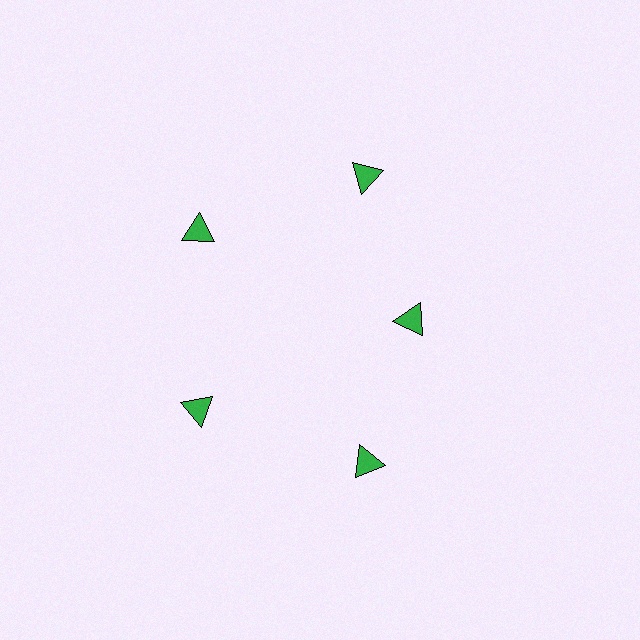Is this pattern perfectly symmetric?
No. The 5 green triangles are arranged in a ring, but one element near the 3 o'clock position is pulled inward toward the center, breaking the 5-fold rotational symmetry.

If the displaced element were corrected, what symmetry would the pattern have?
It would have 5-fold rotational symmetry — the pattern would map onto itself every 72 degrees.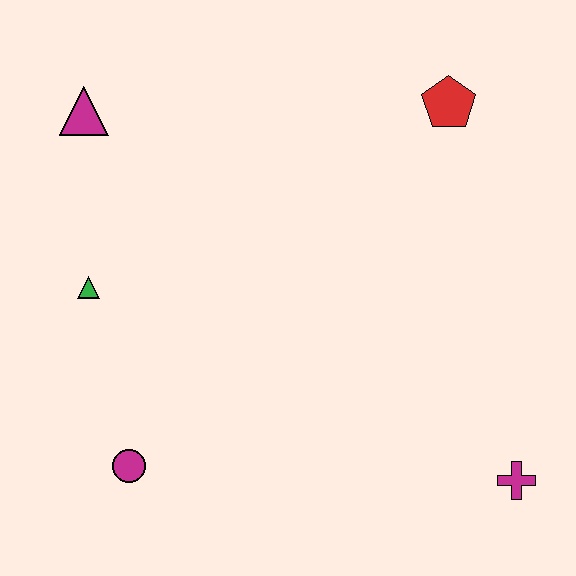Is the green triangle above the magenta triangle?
No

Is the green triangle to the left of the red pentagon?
Yes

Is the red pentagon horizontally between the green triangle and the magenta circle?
No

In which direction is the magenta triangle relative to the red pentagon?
The magenta triangle is to the left of the red pentagon.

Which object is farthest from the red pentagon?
The magenta circle is farthest from the red pentagon.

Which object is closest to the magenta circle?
The green triangle is closest to the magenta circle.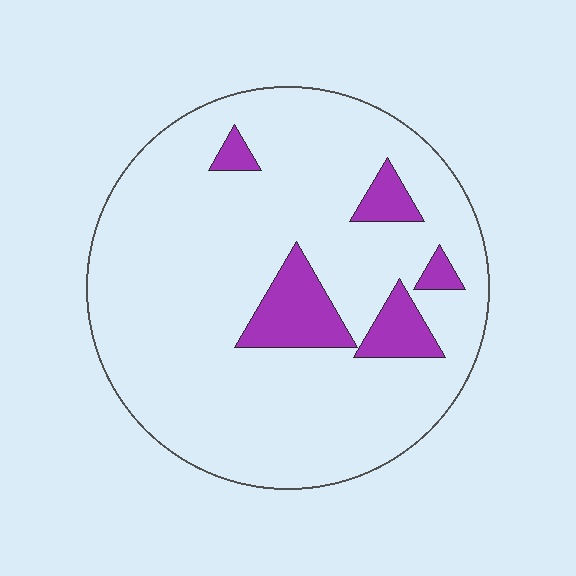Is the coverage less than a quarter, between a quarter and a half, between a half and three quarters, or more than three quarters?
Less than a quarter.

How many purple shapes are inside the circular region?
5.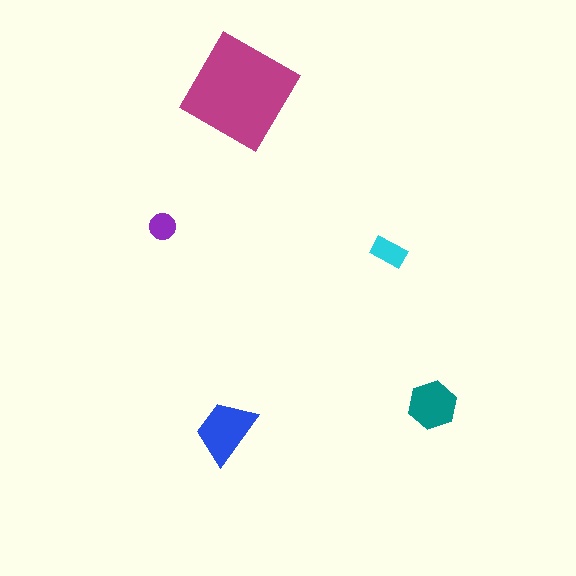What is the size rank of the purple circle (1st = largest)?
5th.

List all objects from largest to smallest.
The magenta diamond, the blue trapezoid, the teal hexagon, the cyan rectangle, the purple circle.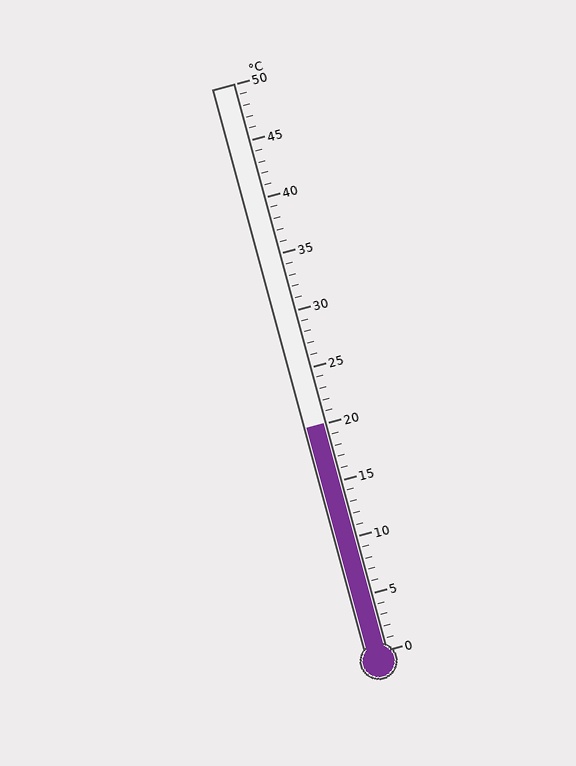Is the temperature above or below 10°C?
The temperature is above 10°C.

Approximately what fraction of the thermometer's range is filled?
The thermometer is filled to approximately 40% of its range.